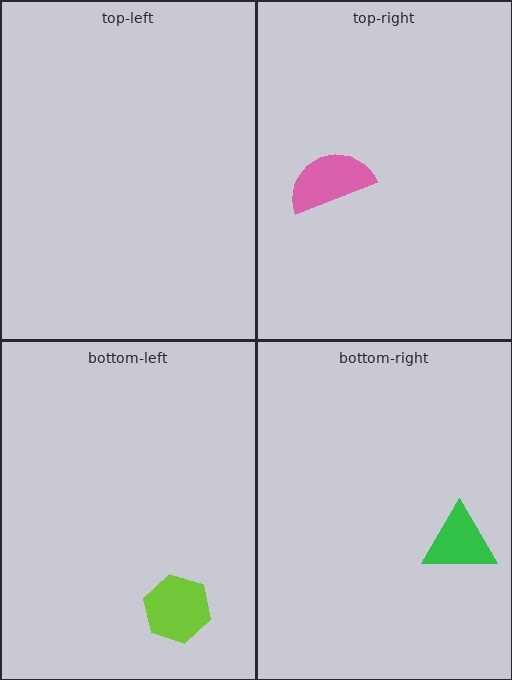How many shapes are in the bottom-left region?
1.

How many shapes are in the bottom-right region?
1.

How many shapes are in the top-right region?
1.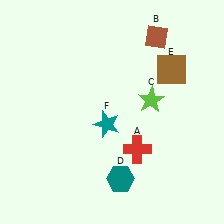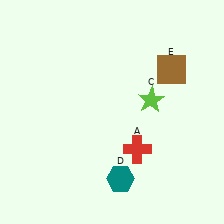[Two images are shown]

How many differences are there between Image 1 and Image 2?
There are 2 differences between the two images.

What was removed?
The brown diamond (B), the teal star (F) were removed in Image 2.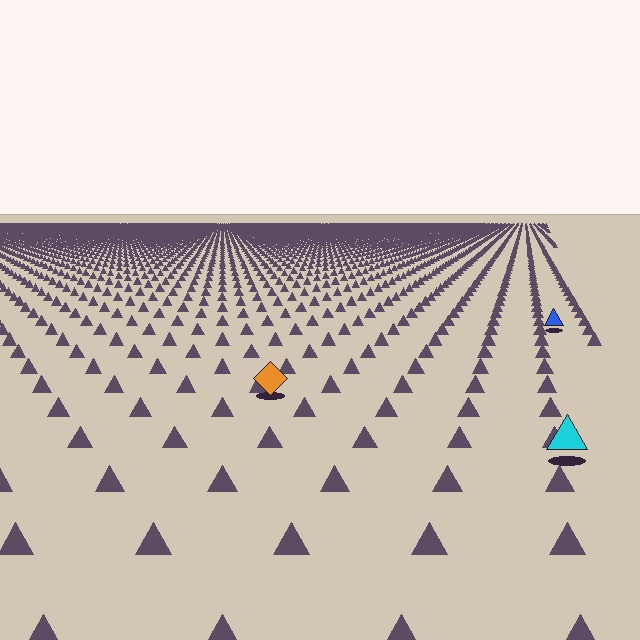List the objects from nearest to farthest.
From nearest to farthest: the cyan triangle, the orange diamond, the blue triangle.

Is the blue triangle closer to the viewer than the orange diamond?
No. The orange diamond is closer — you can tell from the texture gradient: the ground texture is coarser near it.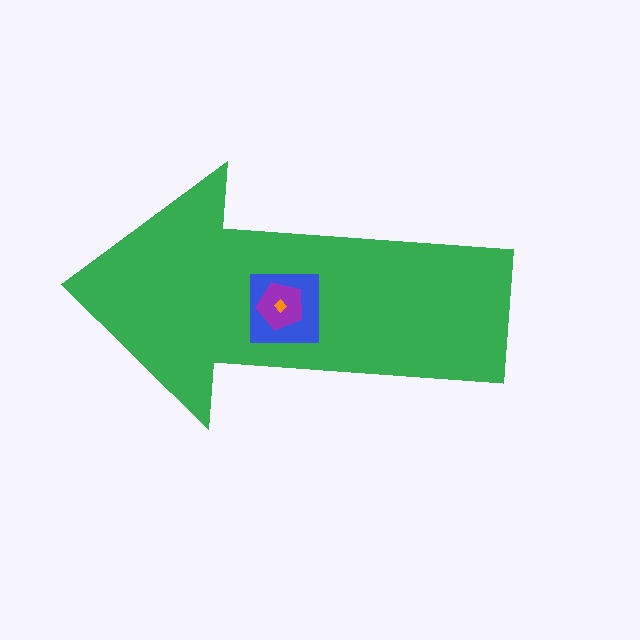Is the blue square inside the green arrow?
Yes.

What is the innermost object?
The orange diamond.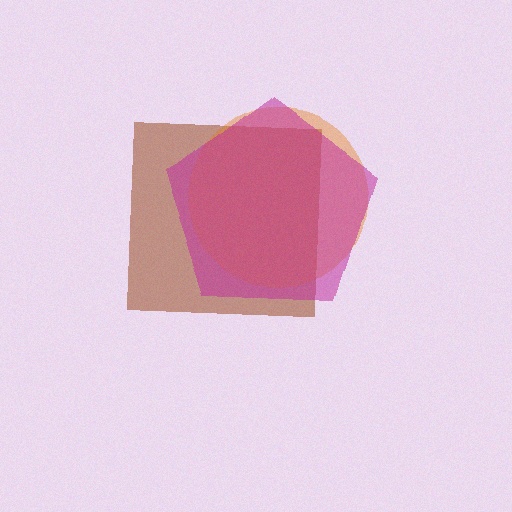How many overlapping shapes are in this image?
There are 3 overlapping shapes in the image.